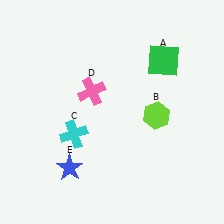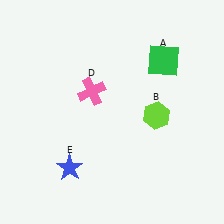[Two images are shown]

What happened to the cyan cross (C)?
The cyan cross (C) was removed in Image 2. It was in the bottom-left area of Image 1.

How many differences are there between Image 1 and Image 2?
There is 1 difference between the two images.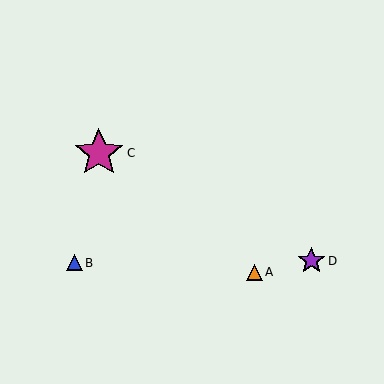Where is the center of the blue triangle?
The center of the blue triangle is at (74, 263).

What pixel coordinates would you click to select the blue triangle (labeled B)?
Click at (74, 263) to select the blue triangle B.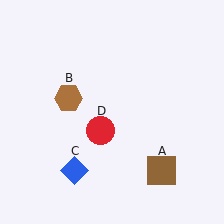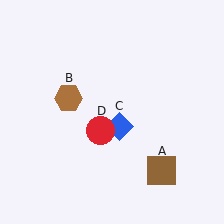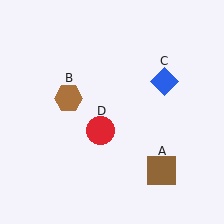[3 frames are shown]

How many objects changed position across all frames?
1 object changed position: blue diamond (object C).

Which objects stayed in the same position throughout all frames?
Brown square (object A) and brown hexagon (object B) and red circle (object D) remained stationary.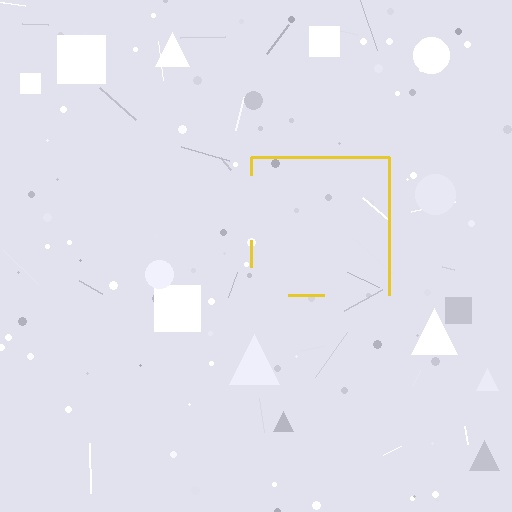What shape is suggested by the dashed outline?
The dashed outline suggests a square.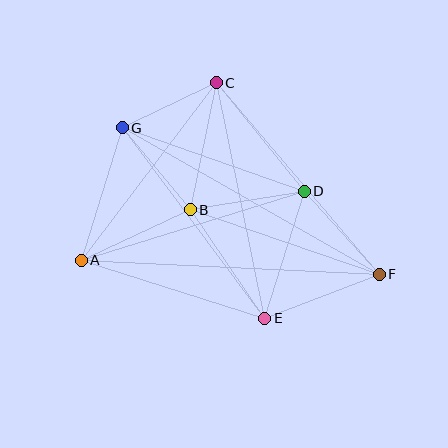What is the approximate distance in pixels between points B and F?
The distance between B and F is approximately 200 pixels.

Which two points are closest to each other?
Points C and G are closest to each other.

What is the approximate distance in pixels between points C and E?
The distance between C and E is approximately 241 pixels.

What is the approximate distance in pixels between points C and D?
The distance between C and D is approximately 140 pixels.